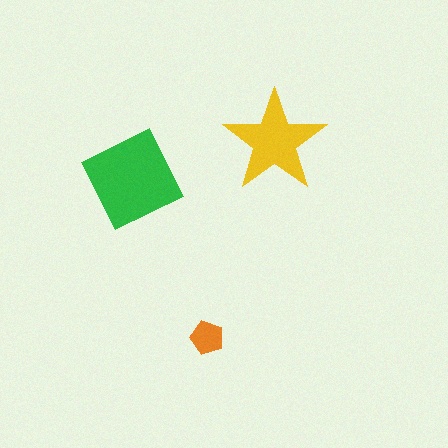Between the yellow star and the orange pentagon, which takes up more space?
The yellow star.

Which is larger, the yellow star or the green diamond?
The green diamond.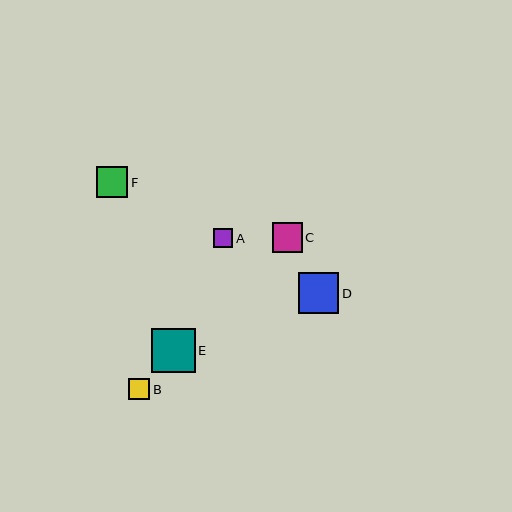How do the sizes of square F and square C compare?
Square F and square C are approximately the same size.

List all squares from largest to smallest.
From largest to smallest: E, D, F, C, B, A.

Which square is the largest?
Square E is the largest with a size of approximately 43 pixels.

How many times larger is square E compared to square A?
Square E is approximately 2.3 times the size of square A.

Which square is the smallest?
Square A is the smallest with a size of approximately 19 pixels.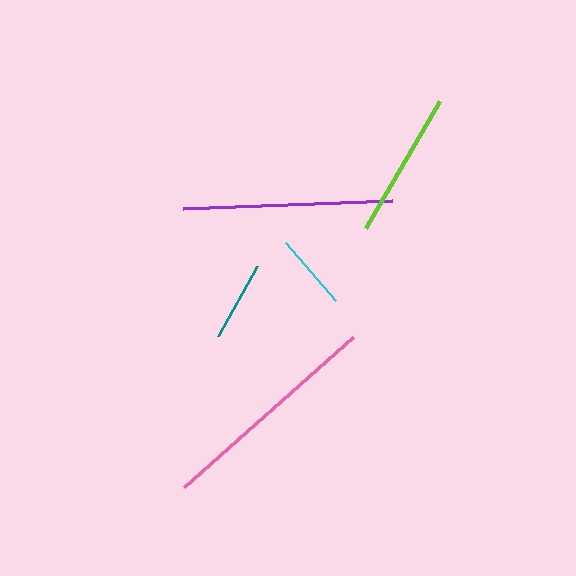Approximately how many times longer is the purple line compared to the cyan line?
The purple line is approximately 2.7 times the length of the cyan line.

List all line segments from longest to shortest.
From longest to shortest: pink, purple, lime, teal, cyan.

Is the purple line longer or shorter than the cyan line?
The purple line is longer than the cyan line.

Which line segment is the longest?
The pink line is the longest at approximately 226 pixels.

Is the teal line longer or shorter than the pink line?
The pink line is longer than the teal line.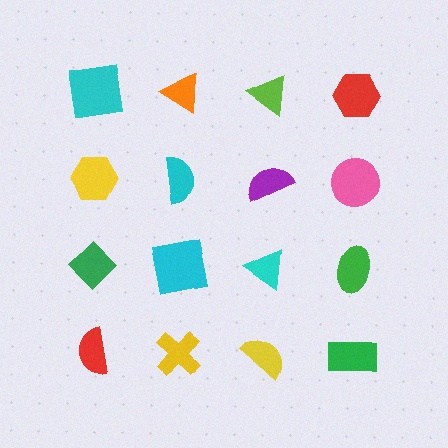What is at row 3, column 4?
A green ellipse.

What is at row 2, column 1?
A yellow hexagon.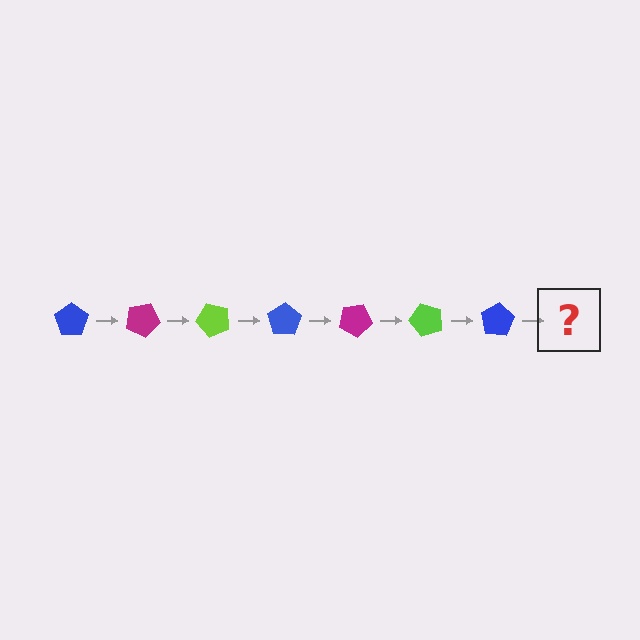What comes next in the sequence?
The next element should be a magenta pentagon, rotated 175 degrees from the start.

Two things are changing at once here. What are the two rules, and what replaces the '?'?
The two rules are that it rotates 25 degrees each step and the color cycles through blue, magenta, and lime. The '?' should be a magenta pentagon, rotated 175 degrees from the start.